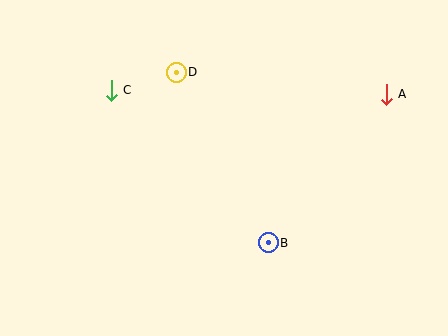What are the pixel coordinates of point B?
Point B is at (268, 243).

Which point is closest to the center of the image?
Point B at (268, 243) is closest to the center.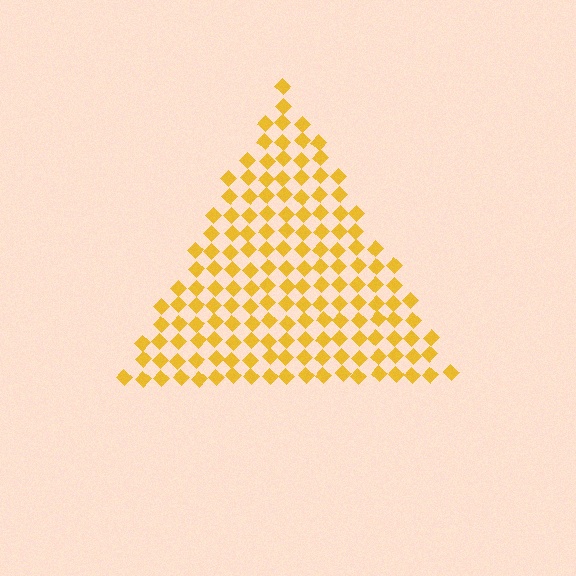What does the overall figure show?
The overall figure shows a triangle.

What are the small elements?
The small elements are diamonds.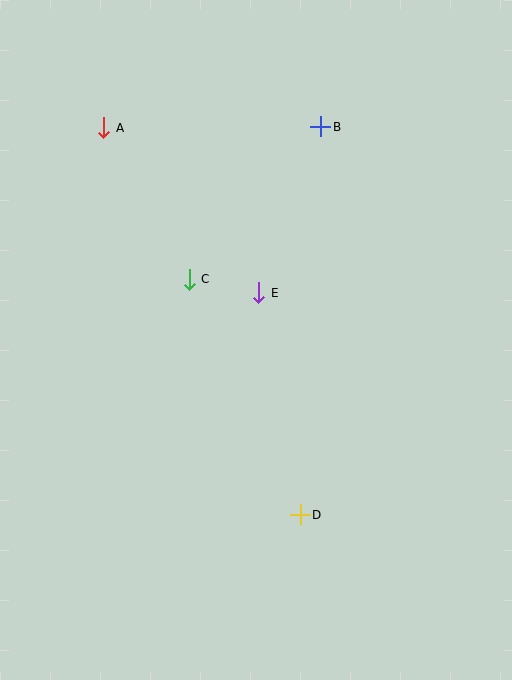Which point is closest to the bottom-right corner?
Point D is closest to the bottom-right corner.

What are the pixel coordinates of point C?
Point C is at (189, 279).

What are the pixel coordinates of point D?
Point D is at (300, 515).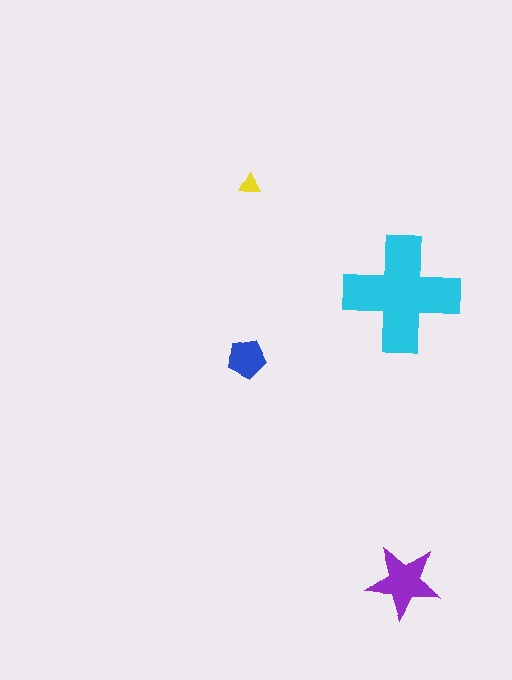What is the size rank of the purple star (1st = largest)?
2nd.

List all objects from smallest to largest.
The yellow triangle, the blue pentagon, the purple star, the cyan cross.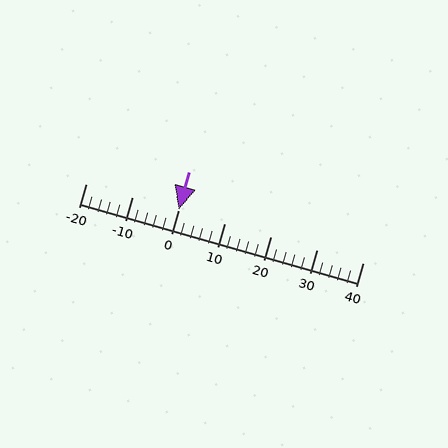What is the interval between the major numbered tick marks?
The major tick marks are spaced 10 units apart.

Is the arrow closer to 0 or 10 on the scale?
The arrow is closer to 0.